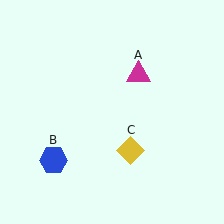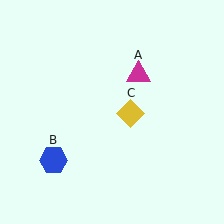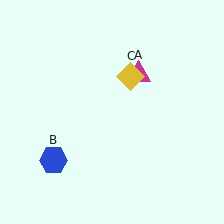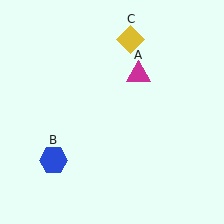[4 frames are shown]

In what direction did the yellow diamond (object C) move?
The yellow diamond (object C) moved up.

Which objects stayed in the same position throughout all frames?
Magenta triangle (object A) and blue hexagon (object B) remained stationary.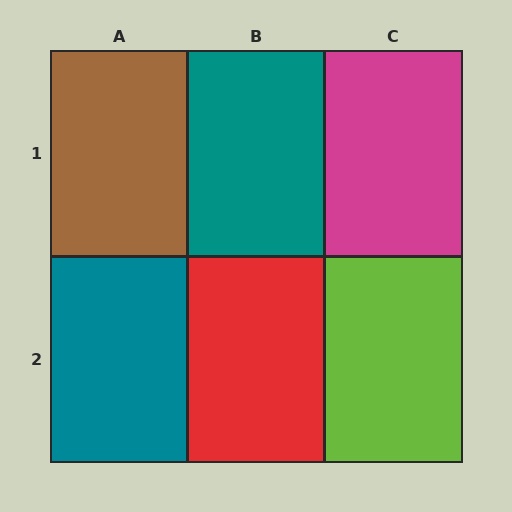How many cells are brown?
1 cell is brown.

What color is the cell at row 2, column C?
Lime.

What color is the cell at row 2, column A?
Teal.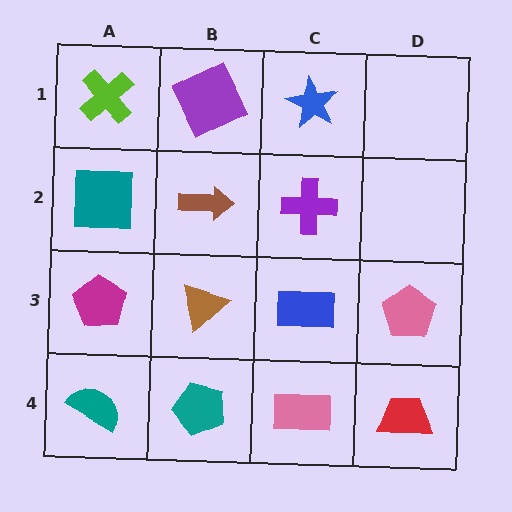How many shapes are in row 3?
4 shapes.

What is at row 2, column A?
A teal square.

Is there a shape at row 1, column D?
No, that cell is empty.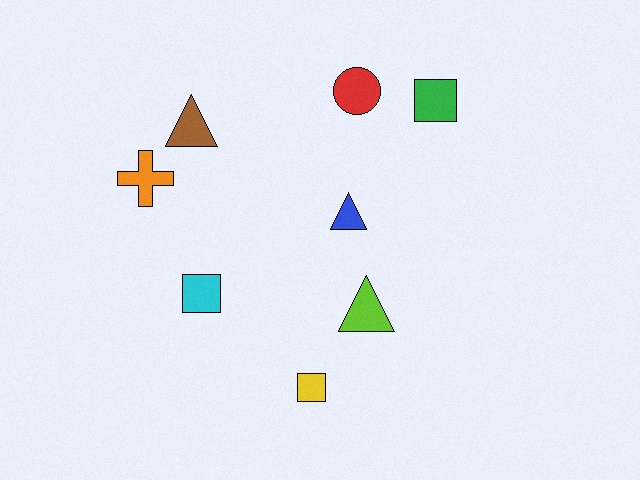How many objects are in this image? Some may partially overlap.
There are 8 objects.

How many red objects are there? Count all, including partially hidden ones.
There is 1 red object.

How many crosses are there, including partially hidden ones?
There is 1 cross.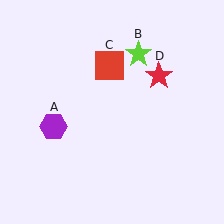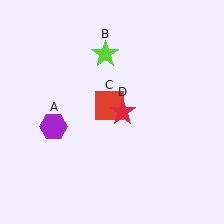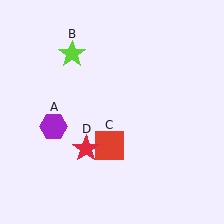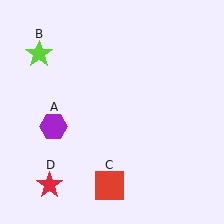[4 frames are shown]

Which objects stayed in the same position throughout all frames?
Purple hexagon (object A) remained stationary.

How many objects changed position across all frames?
3 objects changed position: lime star (object B), red square (object C), red star (object D).